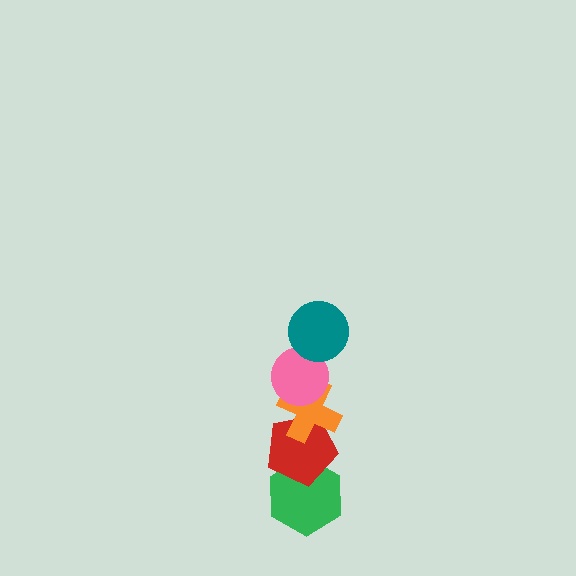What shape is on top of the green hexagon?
The red pentagon is on top of the green hexagon.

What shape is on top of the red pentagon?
The orange cross is on top of the red pentagon.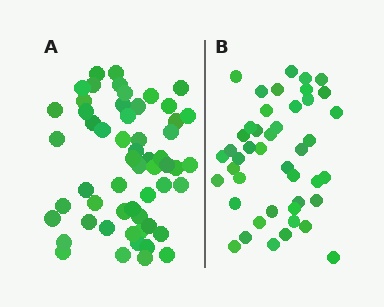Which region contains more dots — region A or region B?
Region A (the left region) has more dots.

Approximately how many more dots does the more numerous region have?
Region A has roughly 12 or so more dots than region B.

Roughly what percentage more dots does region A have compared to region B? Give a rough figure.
About 25% more.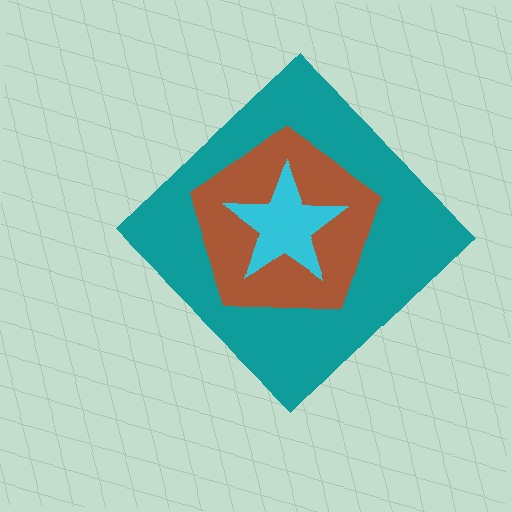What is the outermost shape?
The teal diamond.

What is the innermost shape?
The cyan star.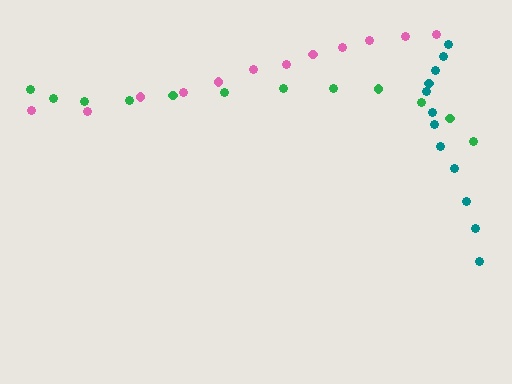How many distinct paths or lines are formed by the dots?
There are 3 distinct paths.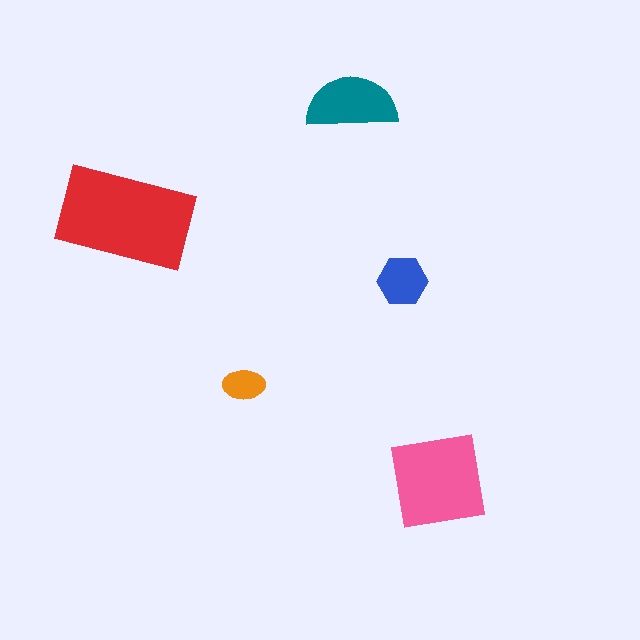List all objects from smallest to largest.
The orange ellipse, the blue hexagon, the teal semicircle, the pink square, the red rectangle.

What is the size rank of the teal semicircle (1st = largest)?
3rd.